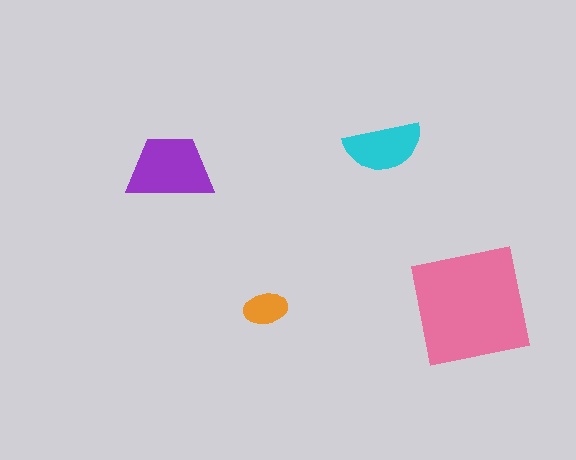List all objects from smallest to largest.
The orange ellipse, the cyan semicircle, the purple trapezoid, the pink square.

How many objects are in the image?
There are 4 objects in the image.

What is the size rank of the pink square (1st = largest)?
1st.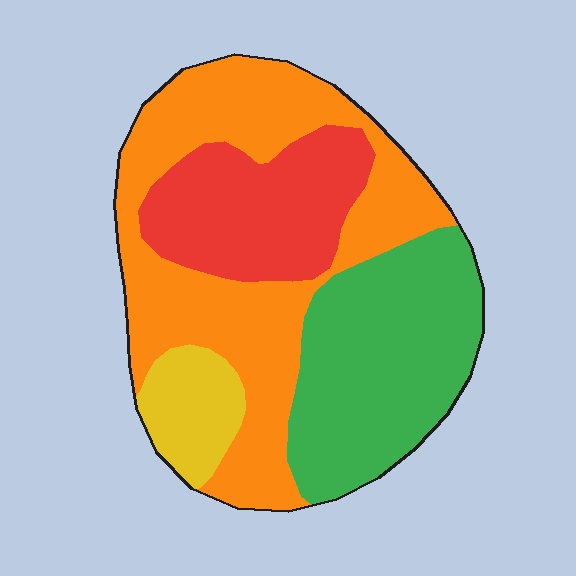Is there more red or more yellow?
Red.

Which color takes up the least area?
Yellow, at roughly 10%.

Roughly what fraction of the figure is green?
Green takes up between a quarter and a half of the figure.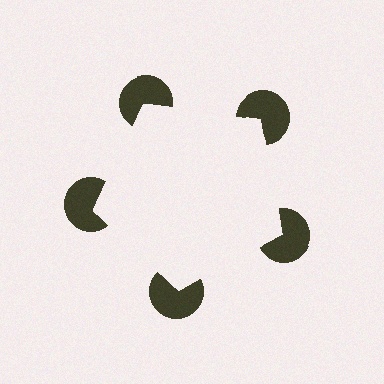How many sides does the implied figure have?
5 sides.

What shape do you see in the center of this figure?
An illusory pentagon — its edges are inferred from the aligned wedge cuts in the pac-man discs, not physically drawn.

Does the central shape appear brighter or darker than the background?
It typically appears slightly brighter than the background, even though no actual brightness change is drawn.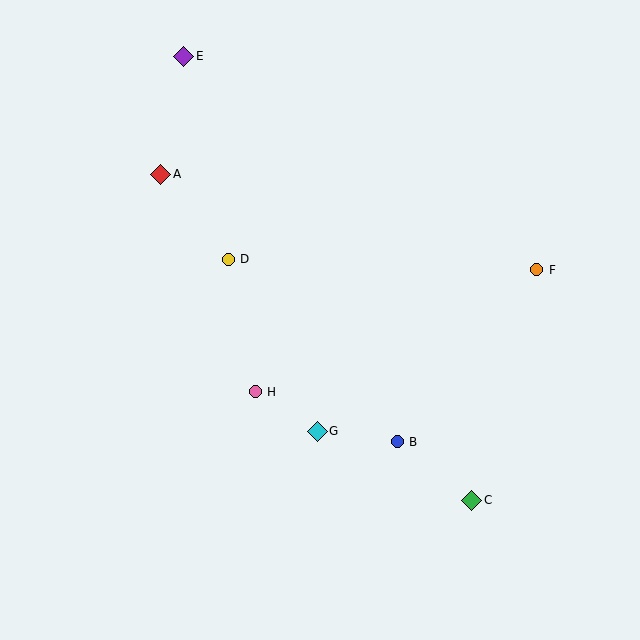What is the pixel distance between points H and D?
The distance between H and D is 135 pixels.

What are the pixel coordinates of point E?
Point E is at (184, 56).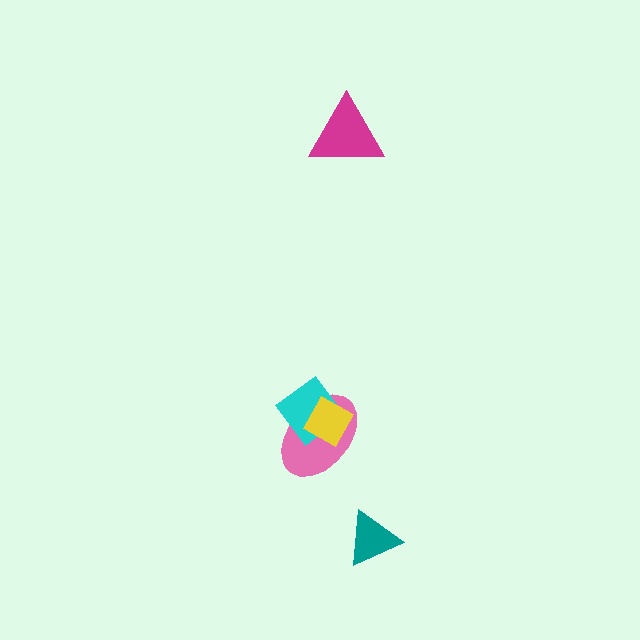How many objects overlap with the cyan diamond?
2 objects overlap with the cyan diamond.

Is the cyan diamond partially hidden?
Yes, it is partially covered by another shape.